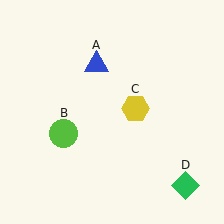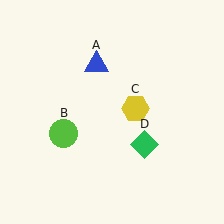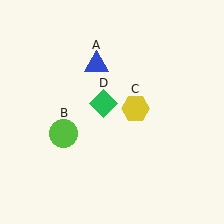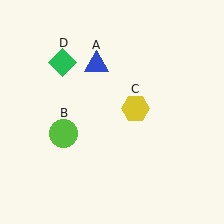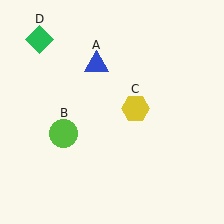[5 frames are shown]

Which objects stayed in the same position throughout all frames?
Blue triangle (object A) and lime circle (object B) and yellow hexagon (object C) remained stationary.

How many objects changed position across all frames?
1 object changed position: green diamond (object D).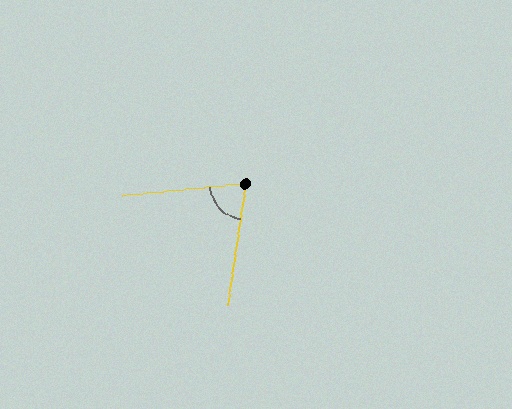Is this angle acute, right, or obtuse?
It is acute.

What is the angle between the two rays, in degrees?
Approximately 76 degrees.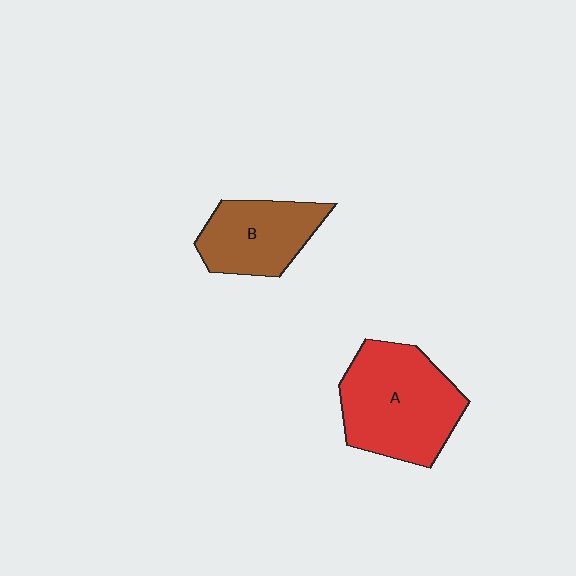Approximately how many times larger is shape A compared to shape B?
Approximately 1.5 times.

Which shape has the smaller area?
Shape B (brown).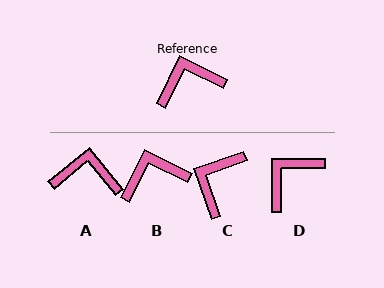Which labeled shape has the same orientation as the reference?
B.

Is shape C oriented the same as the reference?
No, it is off by about 46 degrees.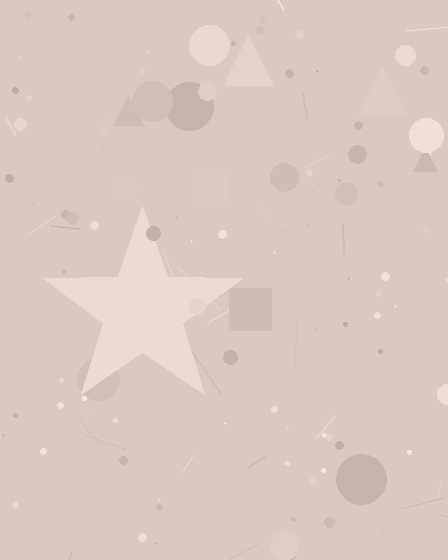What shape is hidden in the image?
A star is hidden in the image.